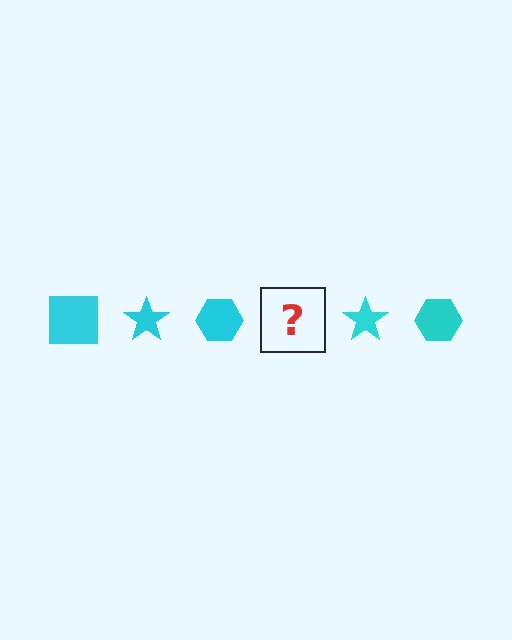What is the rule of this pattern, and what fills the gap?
The rule is that the pattern cycles through square, star, hexagon shapes in cyan. The gap should be filled with a cyan square.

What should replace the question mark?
The question mark should be replaced with a cyan square.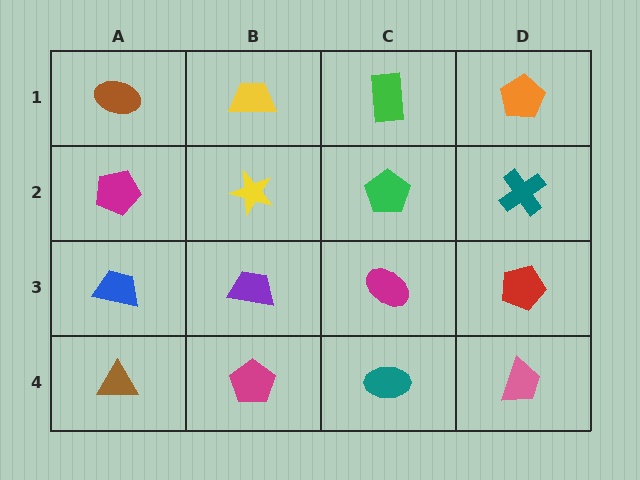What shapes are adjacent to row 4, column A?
A blue trapezoid (row 3, column A), a magenta pentagon (row 4, column B).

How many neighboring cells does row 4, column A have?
2.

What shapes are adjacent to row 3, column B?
A yellow star (row 2, column B), a magenta pentagon (row 4, column B), a blue trapezoid (row 3, column A), a magenta ellipse (row 3, column C).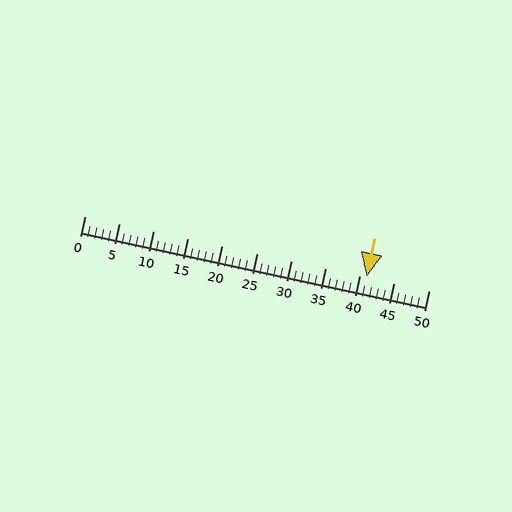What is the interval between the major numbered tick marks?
The major tick marks are spaced 5 units apart.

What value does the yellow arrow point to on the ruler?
The yellow arrow points to approximately 41.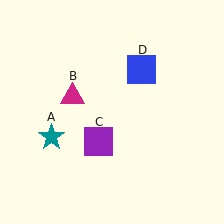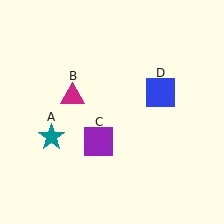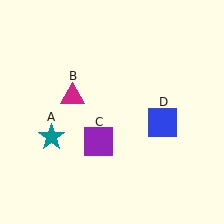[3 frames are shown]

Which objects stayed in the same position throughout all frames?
Teal star (object A) and magenta triangle (object B) and purple square (object C) remained stationary.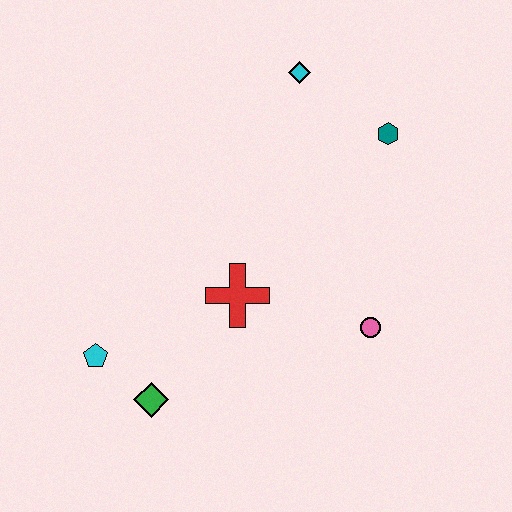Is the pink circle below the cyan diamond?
Yes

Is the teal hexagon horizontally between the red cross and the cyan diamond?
No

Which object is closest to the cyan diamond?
The teal hexagon is closest to the cyan diamond.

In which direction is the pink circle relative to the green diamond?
The pink circle is to the right of the green diamond.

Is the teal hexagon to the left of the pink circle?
No